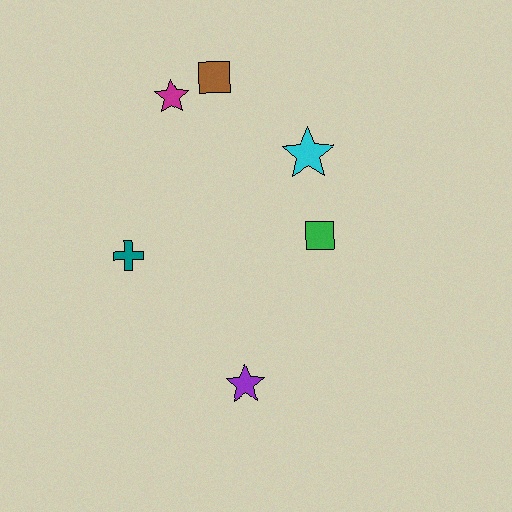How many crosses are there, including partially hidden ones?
There is 1 cross.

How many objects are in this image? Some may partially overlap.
There are 6 objects.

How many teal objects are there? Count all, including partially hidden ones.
There is 1 teal object.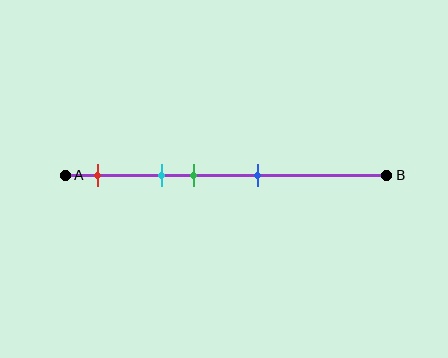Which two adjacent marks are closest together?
The cyan and green marks are the closest adjacent pair.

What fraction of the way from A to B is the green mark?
The green mark is approximately 40% (0.4) of the way from A to B.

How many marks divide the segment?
There are 4 marks dividing the segment.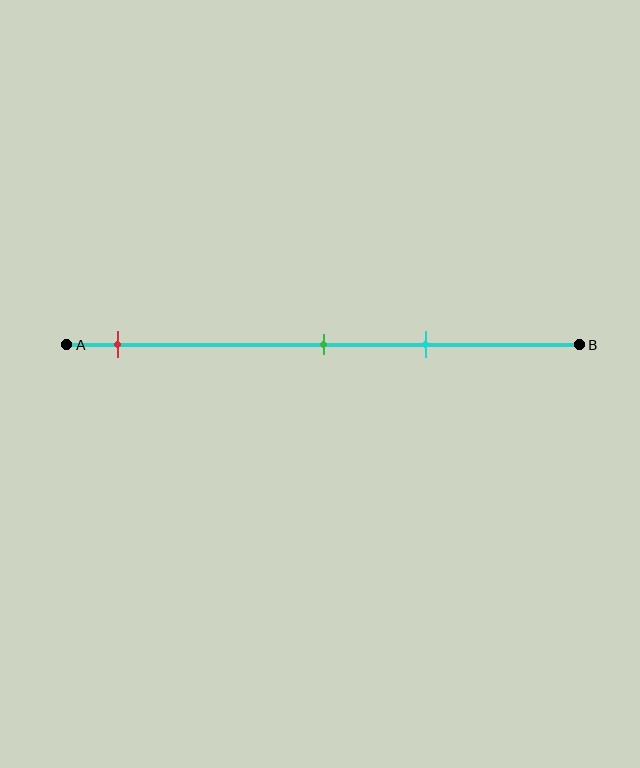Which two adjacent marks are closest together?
The green and cyan marks are the closest adjacent pair.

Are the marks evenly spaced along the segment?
No, the marks are not evenly spaced.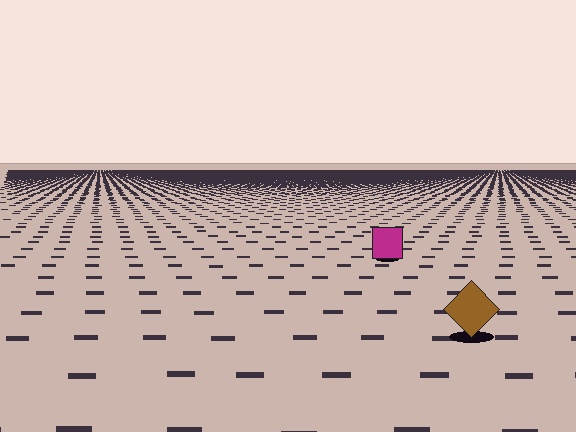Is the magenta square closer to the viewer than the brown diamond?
No. The brown diamond is closer — you can tell from the texture gradient: the ground texture is coarser near it.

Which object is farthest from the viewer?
The magenta square is farthest from the viewer. It appears smaller and the ground texture around it is denser.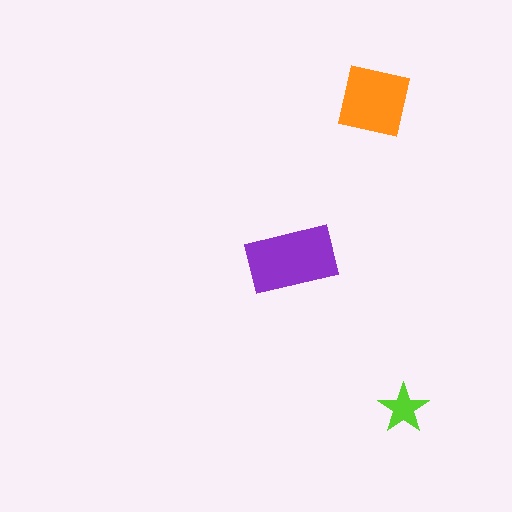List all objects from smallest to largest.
The lime star, the orange square, the purple rectangle.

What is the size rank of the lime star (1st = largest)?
3rd.